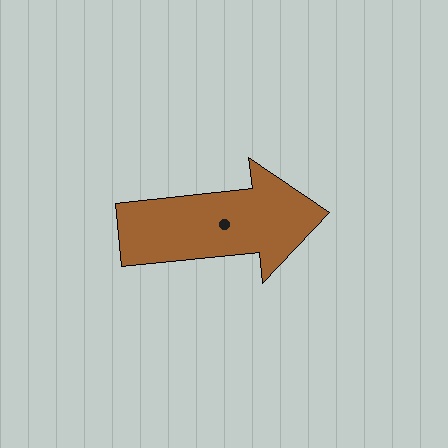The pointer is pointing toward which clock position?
Roughly 3 o'clock.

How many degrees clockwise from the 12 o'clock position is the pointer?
Approximately 84 degrees.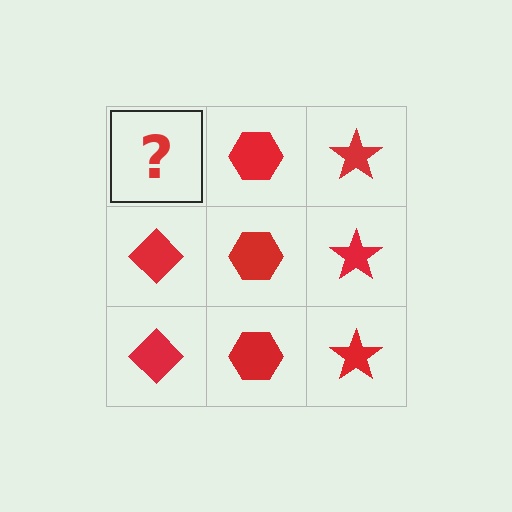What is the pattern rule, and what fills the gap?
The rule is that each column has a consistent shape. The gap should be filled with a red diamond.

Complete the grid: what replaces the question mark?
The question mark should be replaced with a red diamond.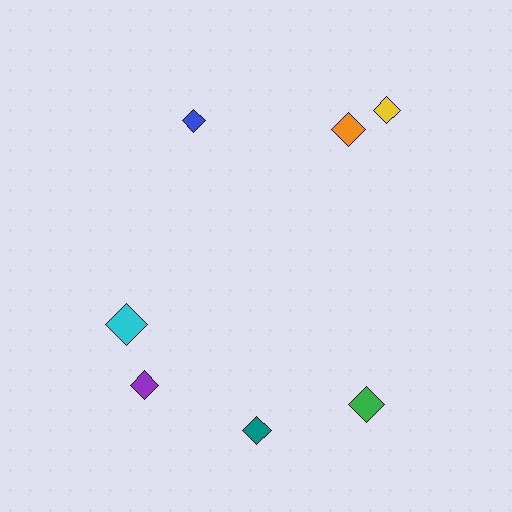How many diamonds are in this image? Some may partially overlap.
There are 7 diamonds.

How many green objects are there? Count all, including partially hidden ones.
There is 1 green object.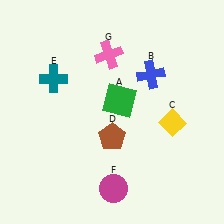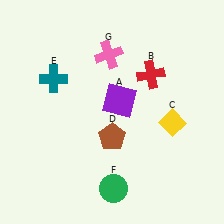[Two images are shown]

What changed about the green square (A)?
In Image 1, A is green. In Image 2, it changed to purple.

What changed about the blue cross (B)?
In Image 1, B is blue. In Image 2, it changed to red.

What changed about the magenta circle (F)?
In Image 1, F is magenta. In Image 2, it changed to green.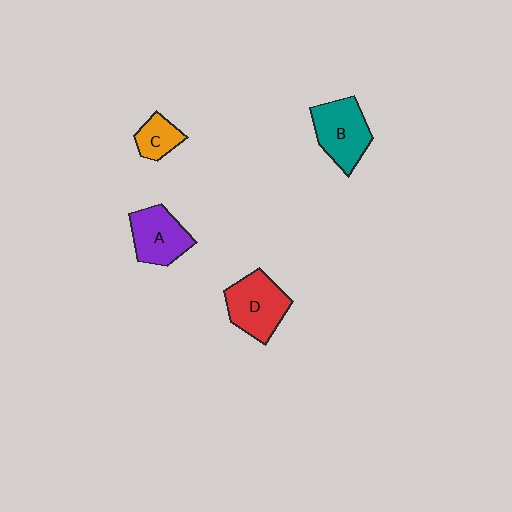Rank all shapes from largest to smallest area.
From largest to smallest: D (red), B (teal), A (purple), C (orange).